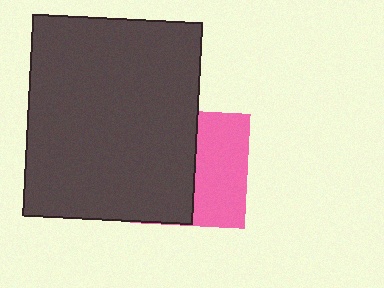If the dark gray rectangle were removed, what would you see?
You would see the complete pink square.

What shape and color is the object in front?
The object in front is a dark gray rectangle.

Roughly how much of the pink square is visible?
A small part of it is visible (roughly 45%).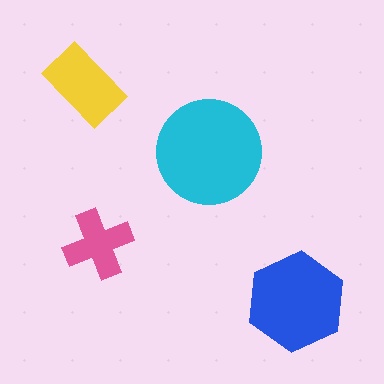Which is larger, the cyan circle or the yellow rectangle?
The cyan circle.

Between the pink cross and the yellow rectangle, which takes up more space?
The yellow rectangle.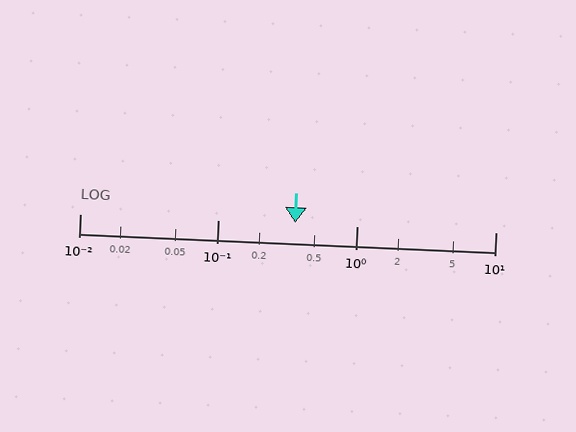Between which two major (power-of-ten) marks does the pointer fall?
The pointer is between 0.1 and 1.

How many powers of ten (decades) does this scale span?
The scale spans 3 decades, from 0.01 to 10.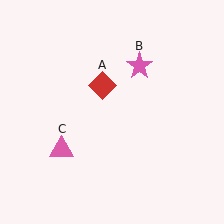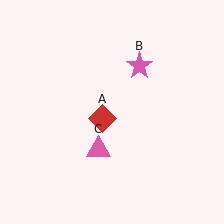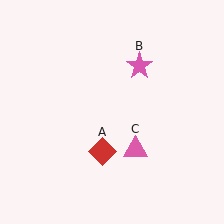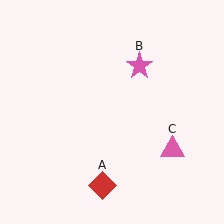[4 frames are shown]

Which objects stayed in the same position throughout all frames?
Pink star (object B) remained stationary.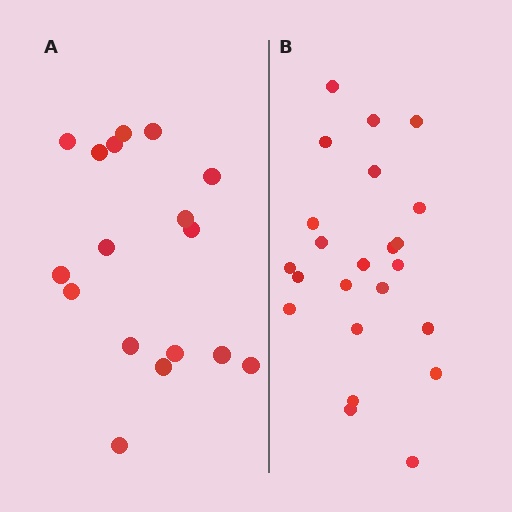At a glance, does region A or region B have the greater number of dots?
Region B (the right region) has more dots.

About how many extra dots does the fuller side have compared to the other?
Region B has about 6 more dots than region A.